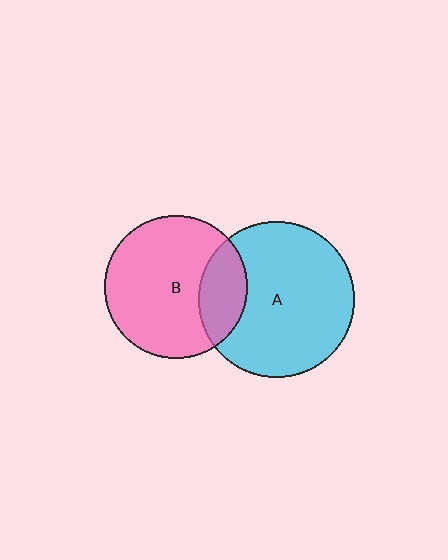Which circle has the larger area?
Circle A (cyan).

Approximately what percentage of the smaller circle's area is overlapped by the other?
Approximately 25%.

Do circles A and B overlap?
Yes.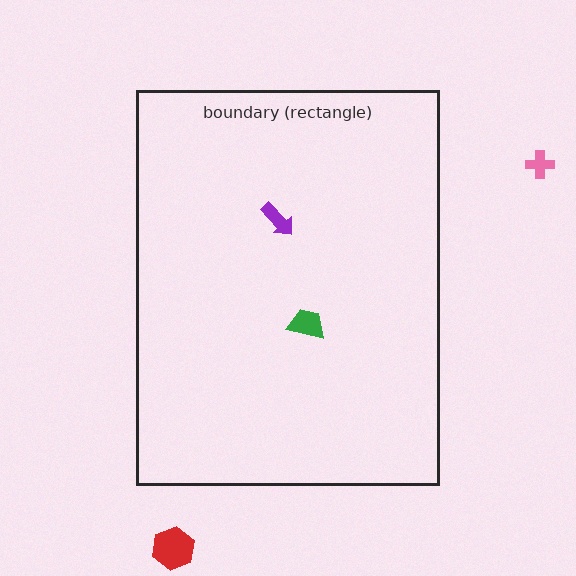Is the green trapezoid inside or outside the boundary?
Inside.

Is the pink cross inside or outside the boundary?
Outside.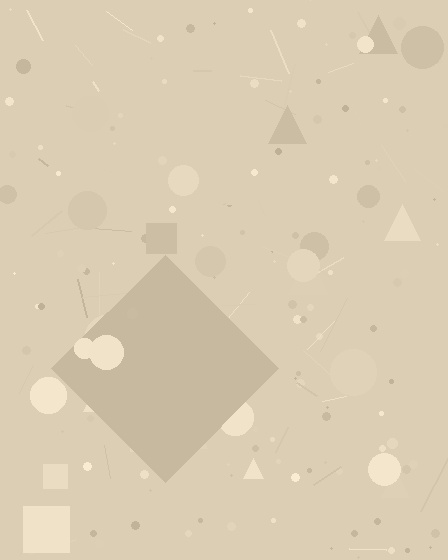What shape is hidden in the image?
A diamond is hidden in the image.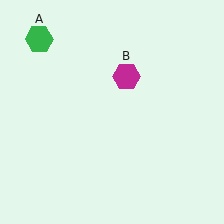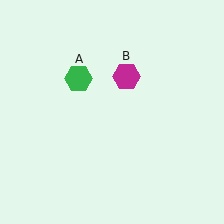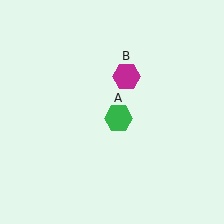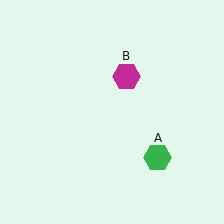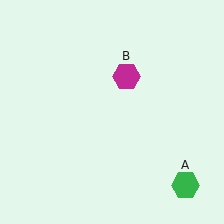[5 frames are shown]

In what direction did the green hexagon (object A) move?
The green hexagon (object A) moved down and to the right.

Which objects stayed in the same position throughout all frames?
Magenta hexagon (object B) remained stationary.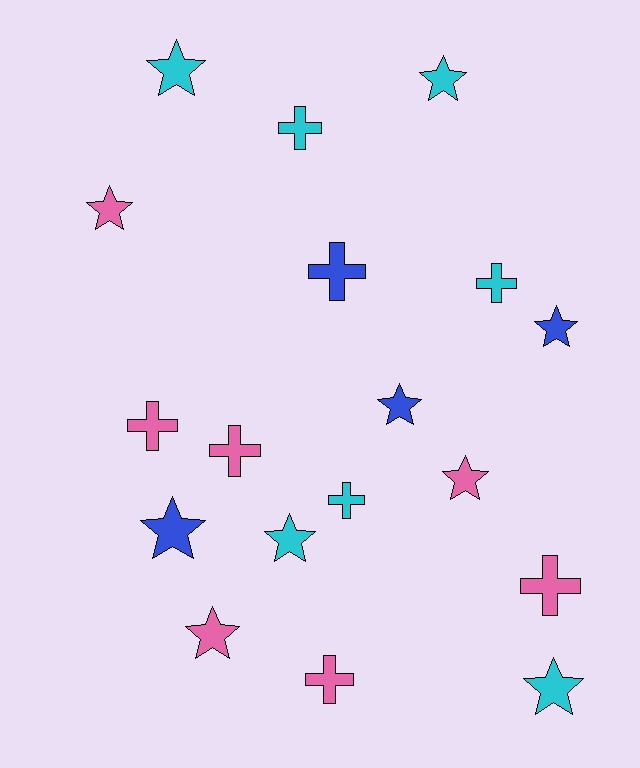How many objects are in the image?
There are 18 objects.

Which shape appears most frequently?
Star, with 10 objects.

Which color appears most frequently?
Pink, with 7 objects.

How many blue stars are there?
There are 3 blue stars.